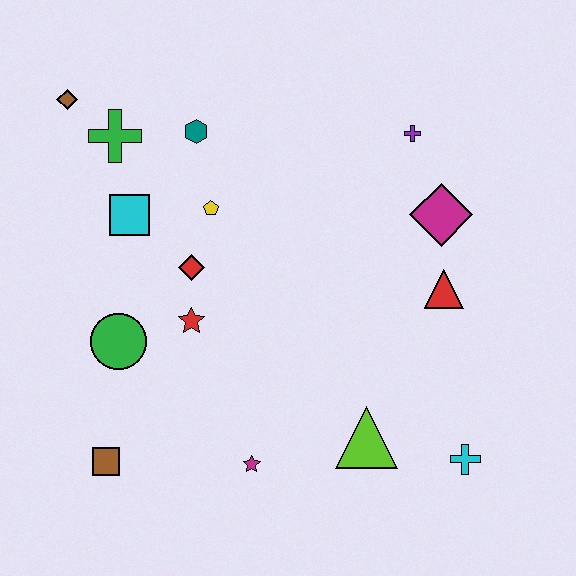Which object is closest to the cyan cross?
The lime triangle is closest to the cyan cross.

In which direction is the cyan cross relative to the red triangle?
The cyan cross is below the red triangle.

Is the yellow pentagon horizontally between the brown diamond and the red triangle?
Yes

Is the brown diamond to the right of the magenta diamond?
No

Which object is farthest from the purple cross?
The brown square is farthest from the purple cross.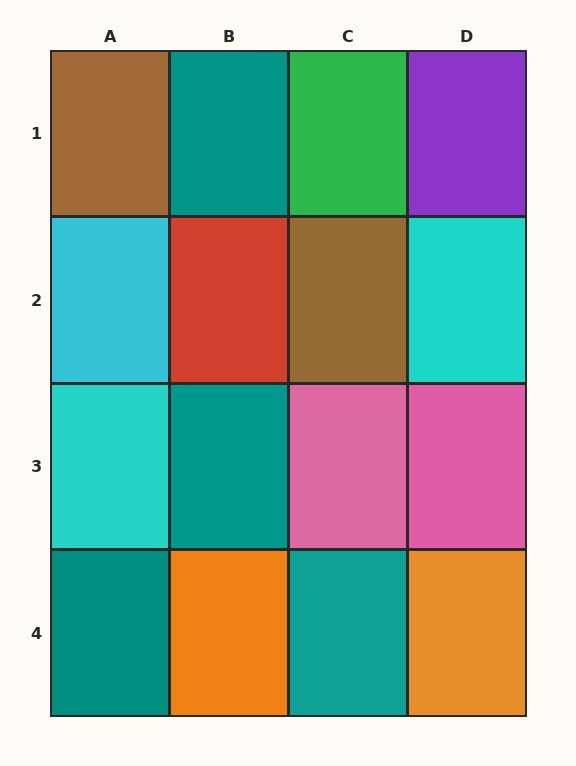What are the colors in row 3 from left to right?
Cyan, teal, pink, pink.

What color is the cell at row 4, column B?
Orange.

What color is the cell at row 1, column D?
Purple.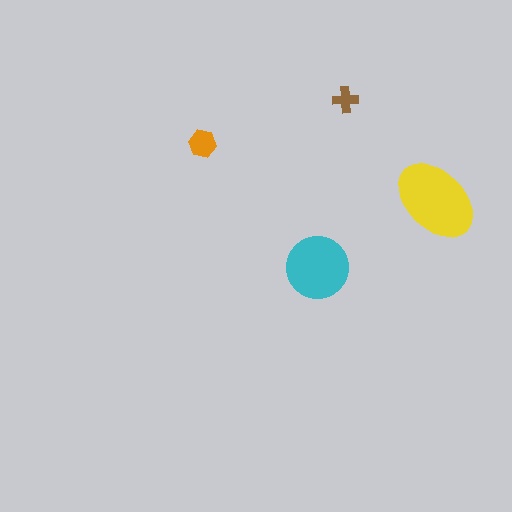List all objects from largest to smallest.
The yellow ellipse, the cyan circle, the orange hexagon, the brown cross.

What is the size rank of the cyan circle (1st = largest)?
2nd.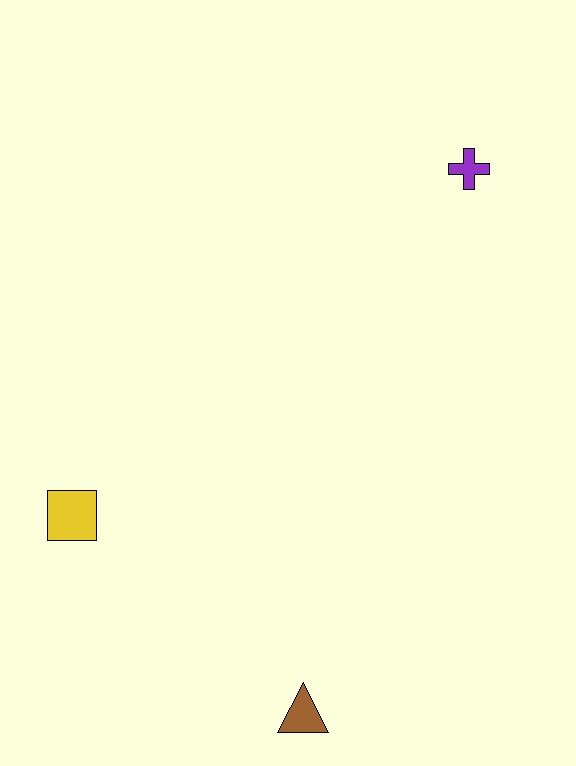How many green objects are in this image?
There are no green objects.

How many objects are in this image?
There are 3 objects.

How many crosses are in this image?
There is 1 cross.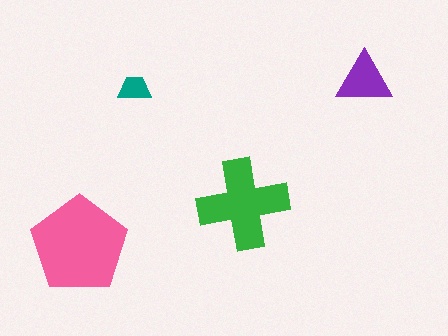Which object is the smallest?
The teal trapezoid.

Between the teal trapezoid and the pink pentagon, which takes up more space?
The pink pentagon.